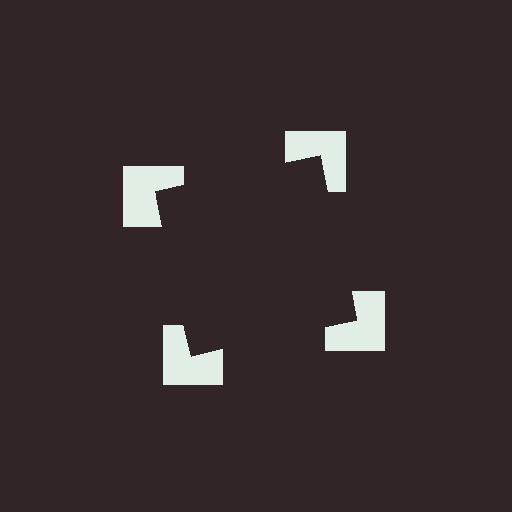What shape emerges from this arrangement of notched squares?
An illusory square — its edges are inferred from the aligned wedge cuts in the notched squares, not physically drawn.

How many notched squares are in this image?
There are 4 — one at each vertex of the illusory square.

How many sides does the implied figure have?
4 sides.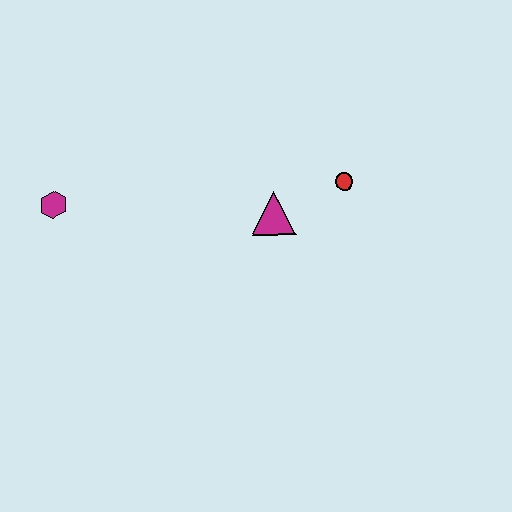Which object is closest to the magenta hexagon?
The magenta triangle is closest to the magenta hexagon.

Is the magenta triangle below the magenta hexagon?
Yes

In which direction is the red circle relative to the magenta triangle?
The red circle is to the right of the magenta triangle.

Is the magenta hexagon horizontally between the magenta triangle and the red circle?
No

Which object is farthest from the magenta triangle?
The magenta hexagon is farthest from the magenta triangle.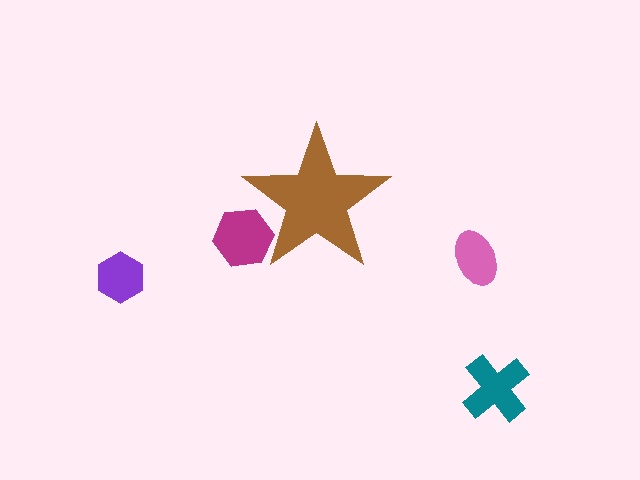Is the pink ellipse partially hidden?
No, the pink ellipse is fully visible.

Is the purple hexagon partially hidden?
No, the purple hexagon is fully visible.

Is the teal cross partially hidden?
No, the teal cross is fully visible.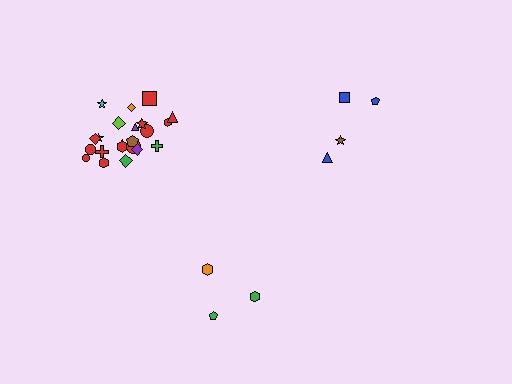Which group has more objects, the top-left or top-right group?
The top-left group.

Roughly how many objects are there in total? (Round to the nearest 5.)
Roughly 30 objects in total.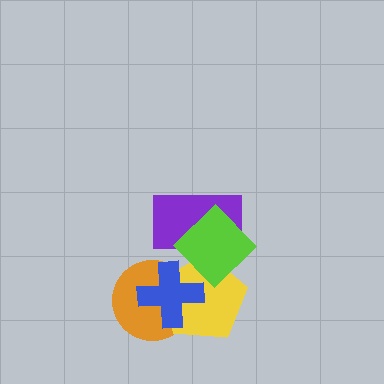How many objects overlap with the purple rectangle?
2 objects overlap with the purple rectangle.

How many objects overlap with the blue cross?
3 objects overlap with the blue cross.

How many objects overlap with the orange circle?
2 objects overlap with the orange circle.